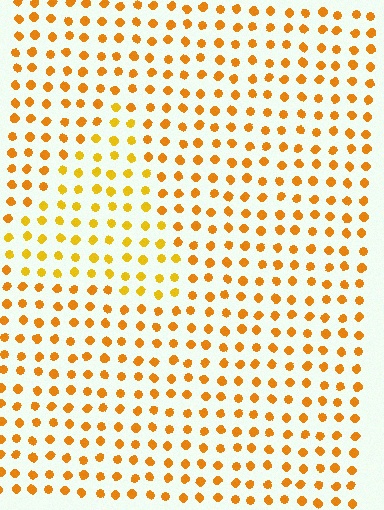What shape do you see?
I see a triangle.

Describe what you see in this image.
The image is filled with small orange elements in a uniform arrangement. A triangle-shaped region is visible where the elements are tinted to a slightly different hue, forming a subtle color boundary.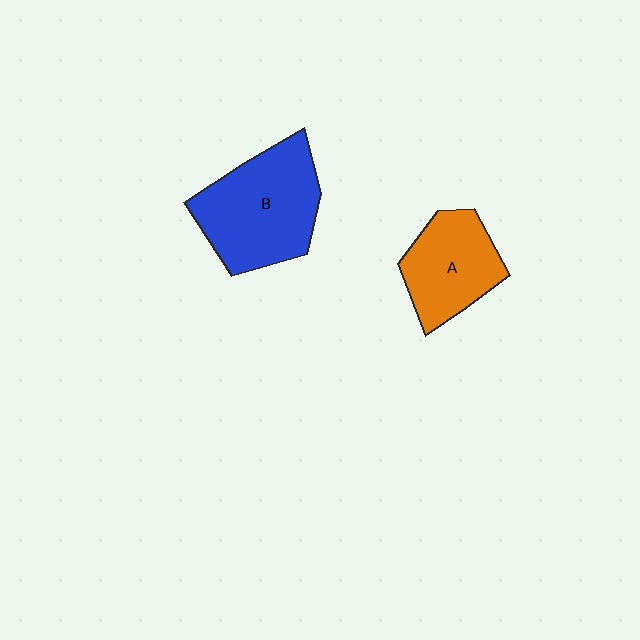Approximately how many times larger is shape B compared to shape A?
Approximately 1.4 times.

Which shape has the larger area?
Shape B (blue).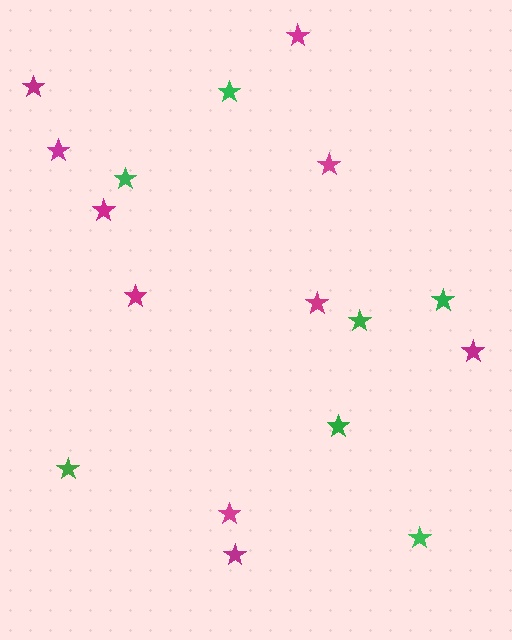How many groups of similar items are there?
There are 2 groups: one group of green stars (7) and one group of magenta stars (10).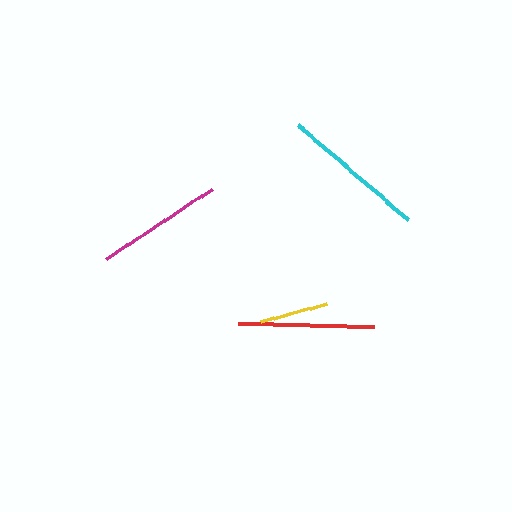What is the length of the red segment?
The red segment is approximately 136 pixels long.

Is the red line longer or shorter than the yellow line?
The red line is longer than the yellow line.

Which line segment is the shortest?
The yellow line is the shortest at approximately 68 pixels.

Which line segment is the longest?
The cyan line is the longest at approximately 145 pixels.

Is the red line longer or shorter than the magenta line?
The red line is longer than the magenta line.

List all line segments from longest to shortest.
From longest to shortest: cyan, red, magenta, yellow.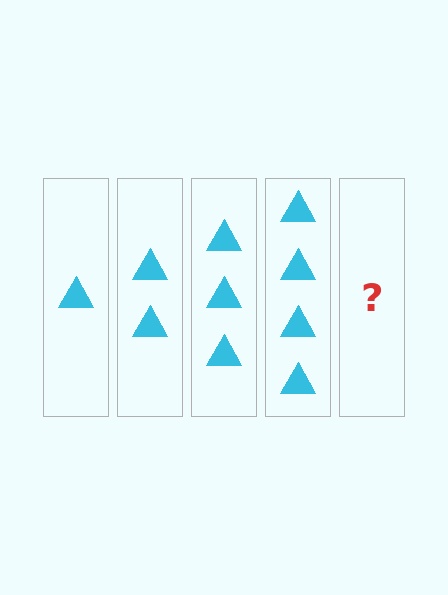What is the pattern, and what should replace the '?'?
The pattern is that each step adds one more triangle. The '?' should be 5 triangles.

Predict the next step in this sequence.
The next step is 5 triangles.